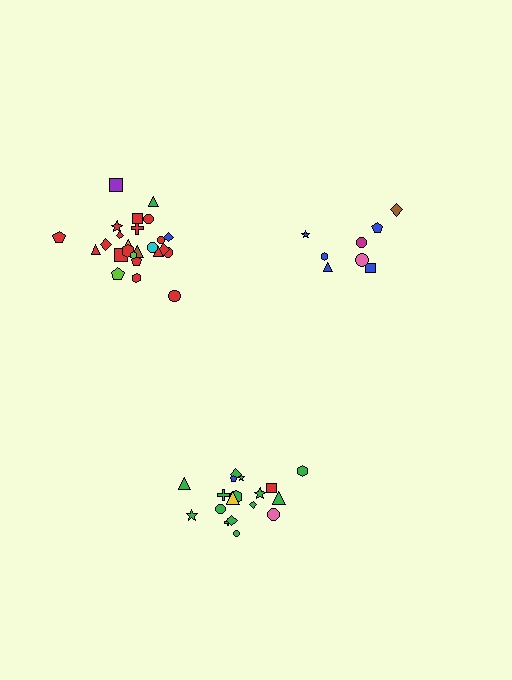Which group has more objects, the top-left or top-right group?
The top-left group.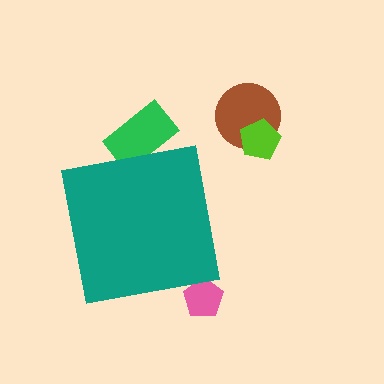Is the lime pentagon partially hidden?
No, the lime pentagon is fully visible.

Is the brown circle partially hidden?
No, the brown circle is fully visible.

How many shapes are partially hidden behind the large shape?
2 shapes are partially hidden.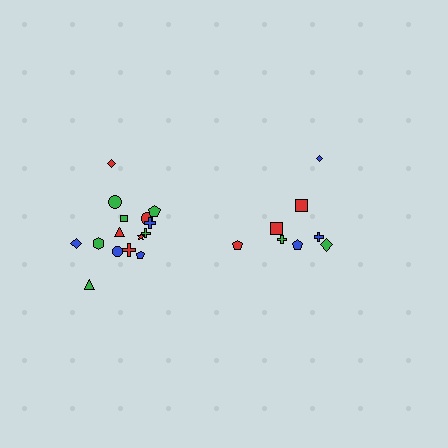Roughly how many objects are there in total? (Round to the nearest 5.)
Roughly 25 objects in total.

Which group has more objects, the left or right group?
The left group.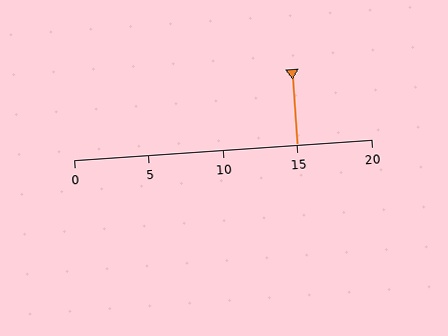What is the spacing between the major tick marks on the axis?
The major ticks are spaced 5 apart.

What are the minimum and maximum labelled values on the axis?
The axis runs from 0 to 20.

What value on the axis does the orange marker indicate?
The marker indicates approximately 15.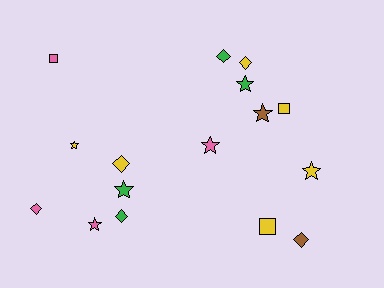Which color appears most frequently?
Yellow, with 6 objects.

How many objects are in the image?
There are 16 objects.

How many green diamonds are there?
There are 2 green diamonds.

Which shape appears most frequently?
Star, with 7 objects.